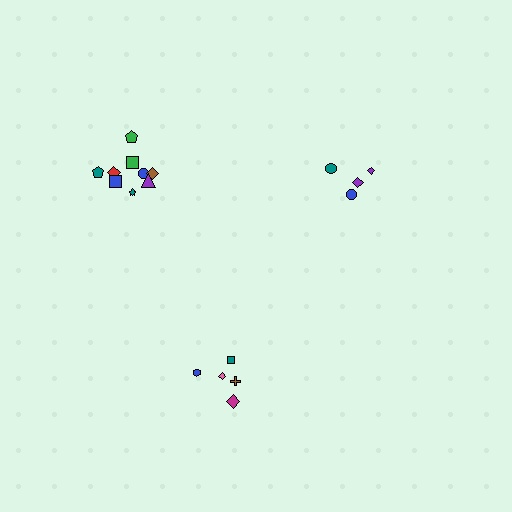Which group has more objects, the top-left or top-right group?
The top-left group.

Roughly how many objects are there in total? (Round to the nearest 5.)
Roughly 20 objects in total.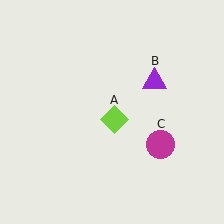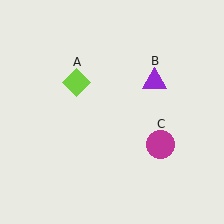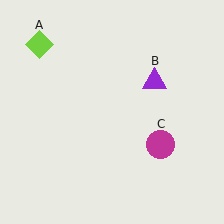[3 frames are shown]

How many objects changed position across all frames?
1 object changed position: lime diamond (object A).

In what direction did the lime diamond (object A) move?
The lime diamond (object A) moved up and to the left.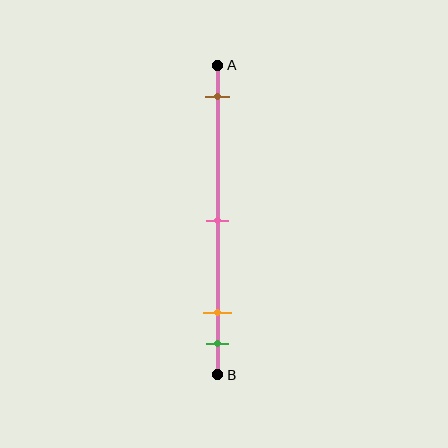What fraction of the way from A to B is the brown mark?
The brown mark is approximately 10% (0.1) of the way from A to B.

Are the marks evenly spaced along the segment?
No, the marks are not evenly spaced.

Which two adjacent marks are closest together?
The orange and green marks are the closest adjacent pair.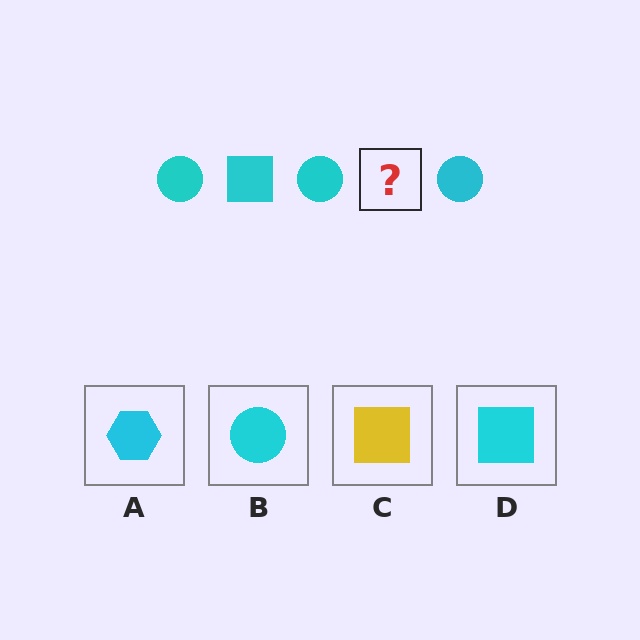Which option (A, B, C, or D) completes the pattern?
D.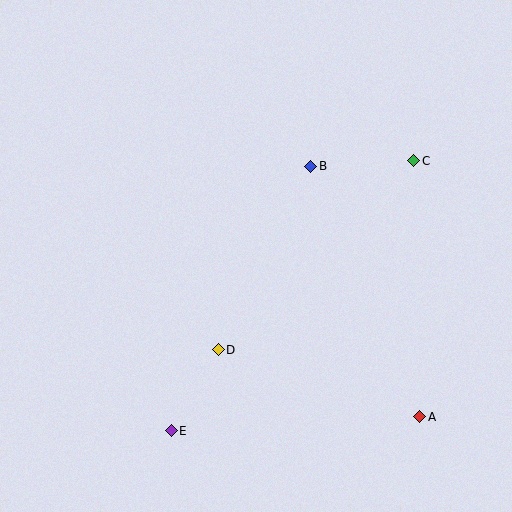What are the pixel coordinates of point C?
Point C is at (414, 161).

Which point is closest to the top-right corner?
Point C is closest to the top-right corner.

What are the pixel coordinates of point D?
Point D is at (218, 350).